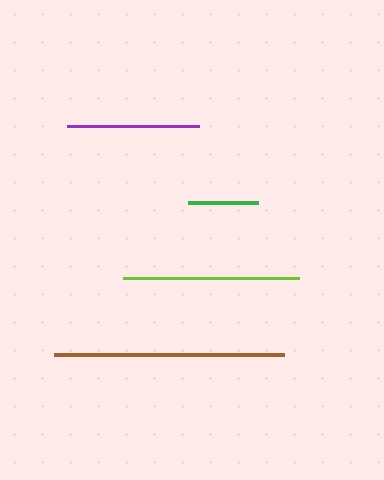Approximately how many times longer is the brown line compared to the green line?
The brown line is approximately 3.3 times the length of the green line.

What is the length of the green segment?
The green segment is approximately 70 pixels long.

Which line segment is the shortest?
The green line is the shortest at approximately 70 pixels.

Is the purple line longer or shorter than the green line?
The purple line is longer than the green line.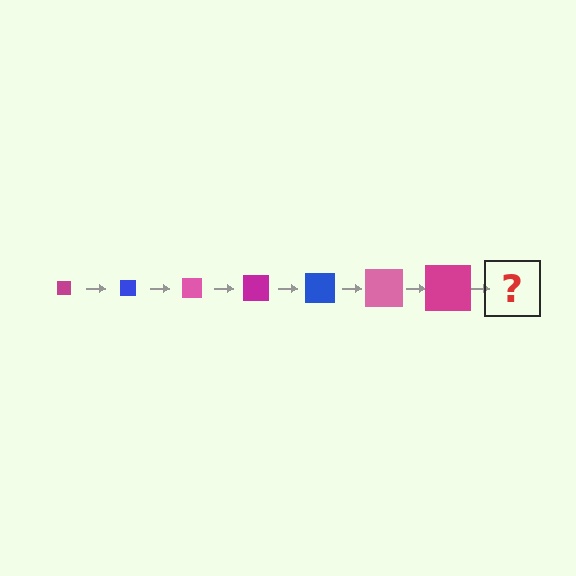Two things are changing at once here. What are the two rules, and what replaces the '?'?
The two rules are that the square grows larger each step and the color cycles through magenta, blue, and pink. The '?' should be a blue square, larger than the previous one.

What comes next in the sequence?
The next element should be a blue square, larger than the previous one.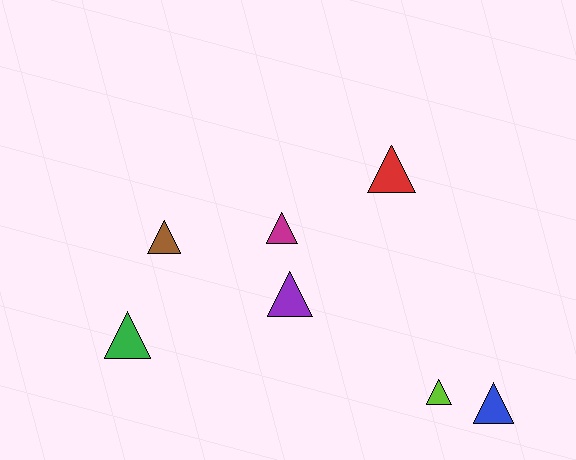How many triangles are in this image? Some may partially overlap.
There are 7 triangles.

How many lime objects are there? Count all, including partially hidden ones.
There is 1 lime object.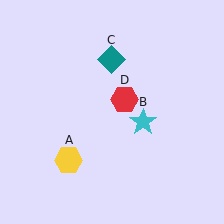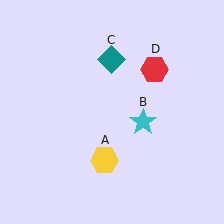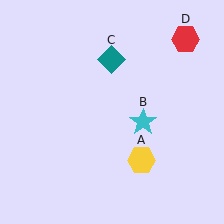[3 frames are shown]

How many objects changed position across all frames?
2 objects changed position: yellow hexagon (object A), red hexagon (object D).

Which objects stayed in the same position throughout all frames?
Cyan star (object B) and teal diamond (object C) remained stationary.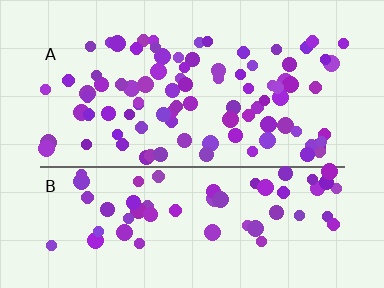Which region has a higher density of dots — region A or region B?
A (the top).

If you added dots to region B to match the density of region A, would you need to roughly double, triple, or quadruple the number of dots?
Approximately double.